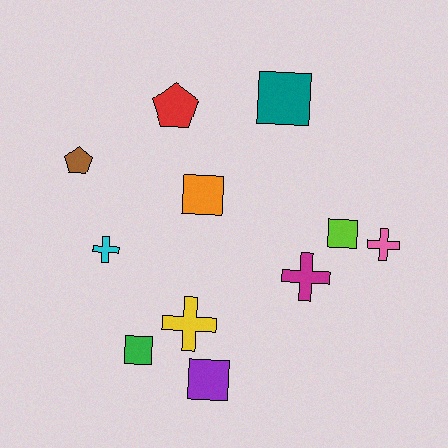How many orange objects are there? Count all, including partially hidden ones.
There is 1 orange object.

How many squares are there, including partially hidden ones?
There are 5 squares.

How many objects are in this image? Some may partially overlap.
There are 11 objects.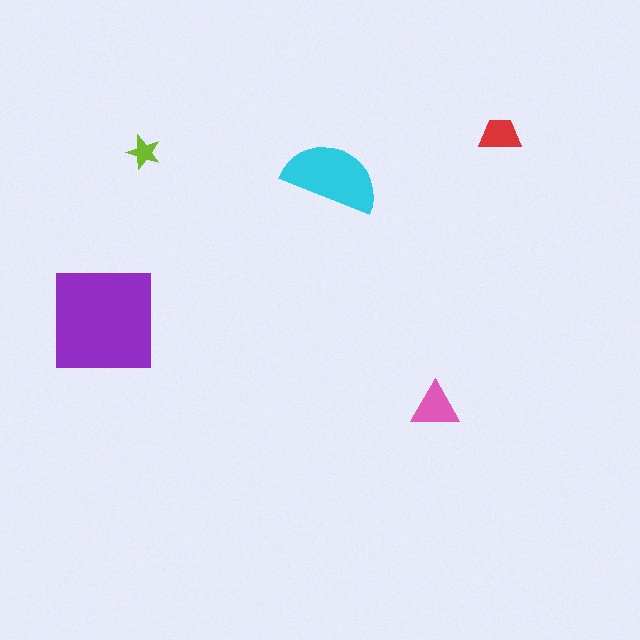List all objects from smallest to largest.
The lime star, the red trapezoid, the pink triangle, the cyan semicircle, the purple square.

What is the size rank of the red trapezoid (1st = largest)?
4th.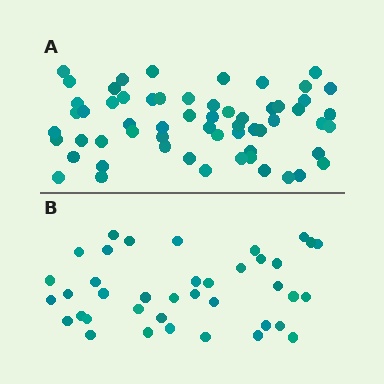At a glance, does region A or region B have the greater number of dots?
Region A (the top region) has more dots.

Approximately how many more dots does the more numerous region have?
Region A has approximately 20 more dots than region B.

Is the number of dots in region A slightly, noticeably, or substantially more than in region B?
Region A has substantially more. The ratio is roughly 1.5 to 1.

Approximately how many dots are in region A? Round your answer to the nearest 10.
About 60 dots.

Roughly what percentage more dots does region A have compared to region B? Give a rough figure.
About 55% more.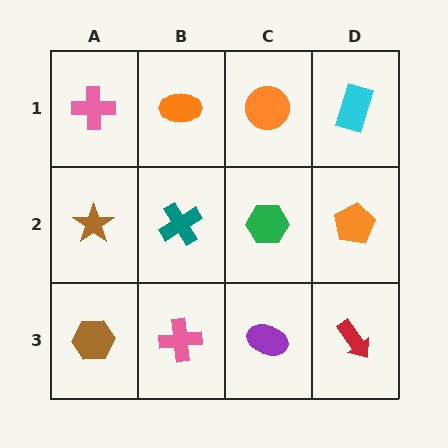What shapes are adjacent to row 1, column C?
A green hexagon (row 2, column C), an orange ellipse (row 1, column B), a cyan rectangle (row 1, column D).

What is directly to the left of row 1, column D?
An orange circle.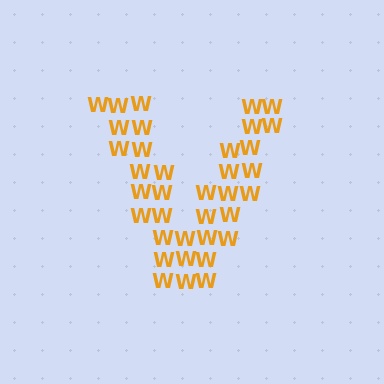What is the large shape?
The large shape is the letter V.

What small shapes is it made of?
It is made of small letter W's.